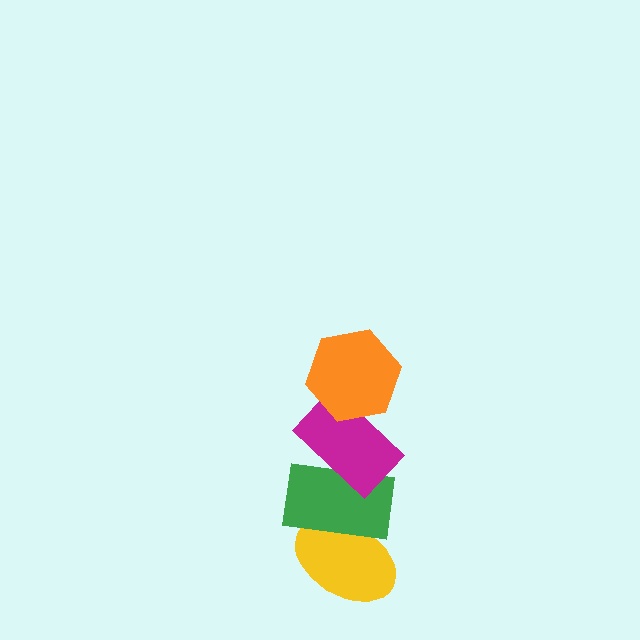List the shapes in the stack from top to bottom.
From top to bottom: the orange hexagon, the magenta rectangle, the green rectangle, the yellow ellipse.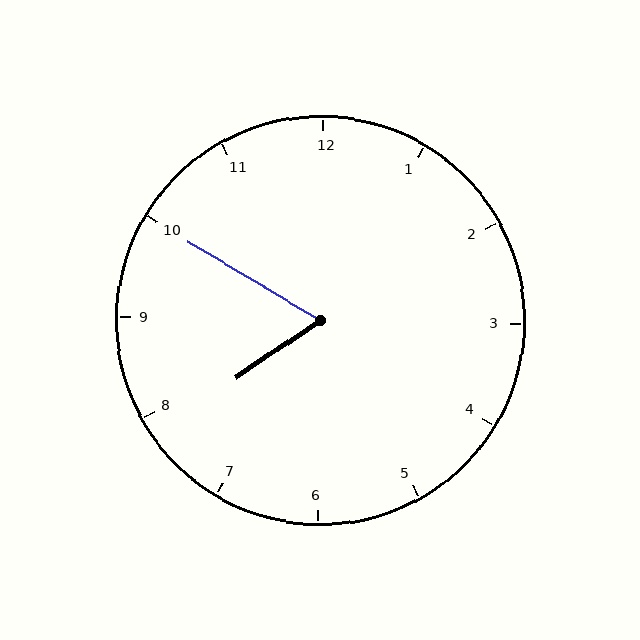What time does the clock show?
7:50.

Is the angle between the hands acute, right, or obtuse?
It is acute.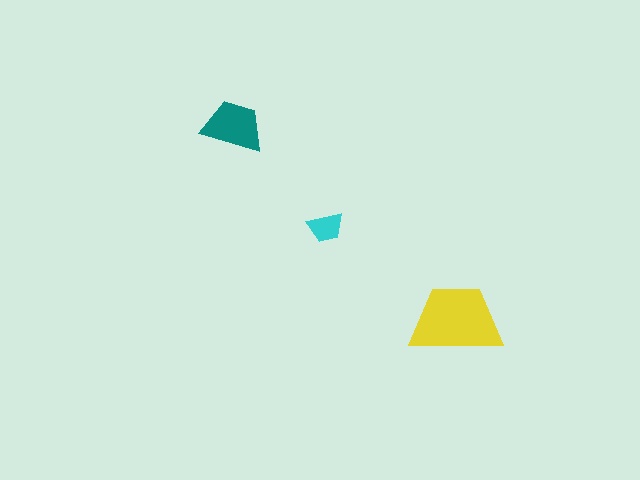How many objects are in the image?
There are 3 objects in the image.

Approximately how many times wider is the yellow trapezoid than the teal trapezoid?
About 1.5 times wider.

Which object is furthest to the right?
The yellow trapezoid is rightmost.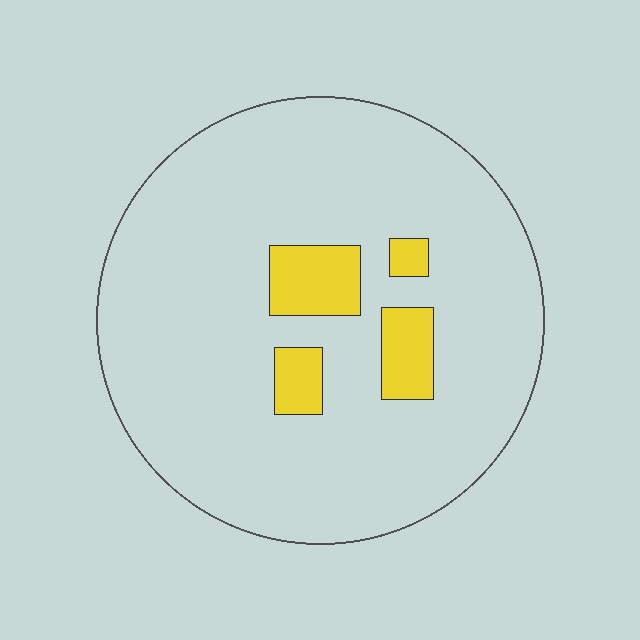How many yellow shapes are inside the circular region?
4.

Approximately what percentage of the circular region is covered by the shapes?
Approximately 10%.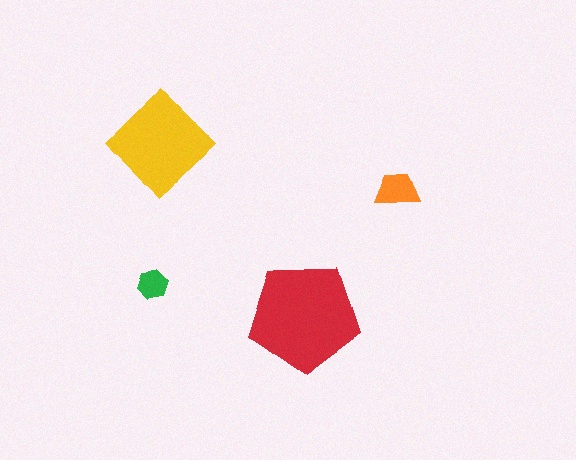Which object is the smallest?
The green hexagon.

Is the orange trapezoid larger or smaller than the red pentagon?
Smaller.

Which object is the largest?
The red pentagon.